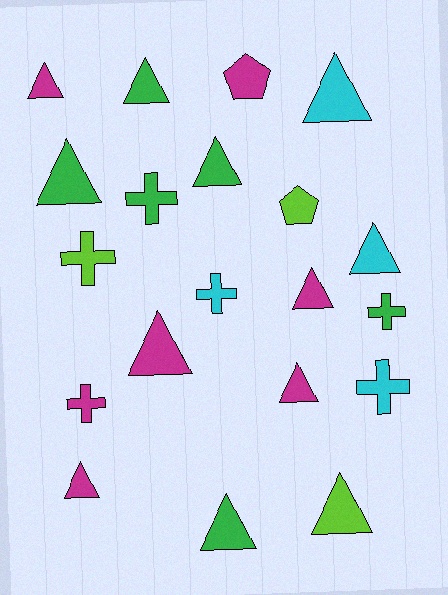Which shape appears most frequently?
Triangle, with 12 objects.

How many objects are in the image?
There are 20 objects.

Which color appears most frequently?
Magenta, with 7 objects.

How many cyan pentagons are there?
There are no cyan pentagons.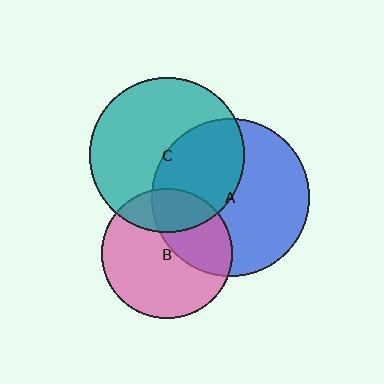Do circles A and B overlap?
Yes.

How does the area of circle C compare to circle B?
Approximately 1.4 times.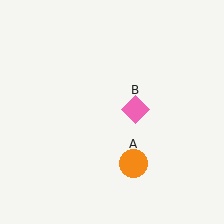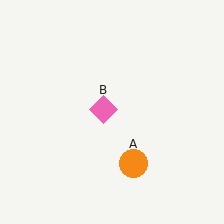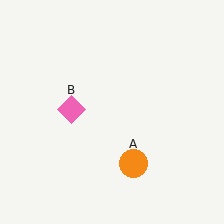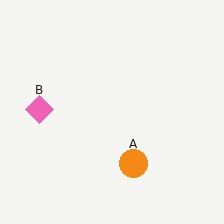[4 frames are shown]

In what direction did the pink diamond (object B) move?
The pink diamond (object B) moved left.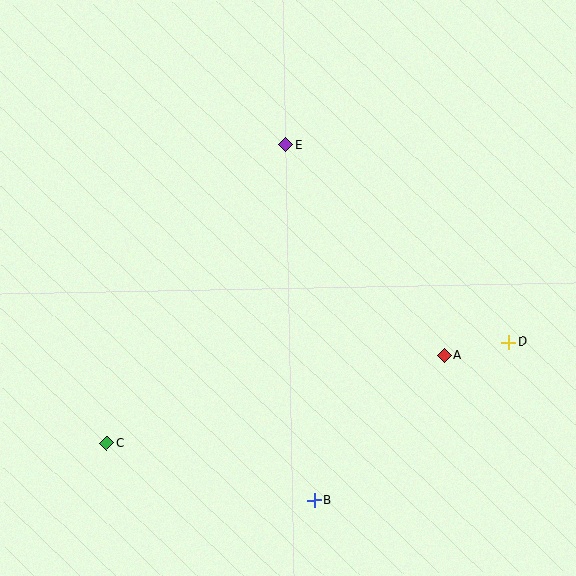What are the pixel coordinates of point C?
Point C is at (107, 443).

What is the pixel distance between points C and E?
The distance between C and E is 348 pixels.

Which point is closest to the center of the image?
Point E at (286, 145) is closest to the center.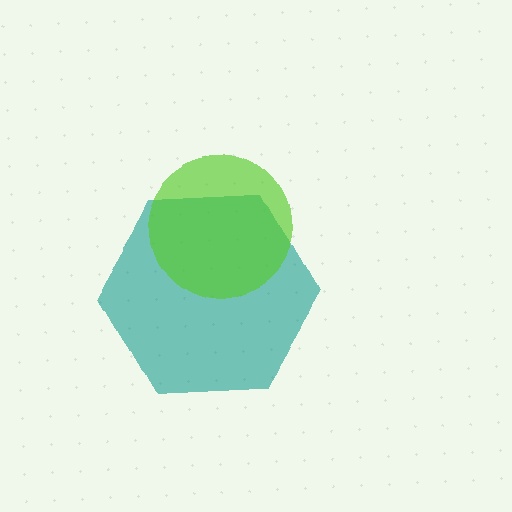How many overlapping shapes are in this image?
There are 2 overlapping shapes in the image.